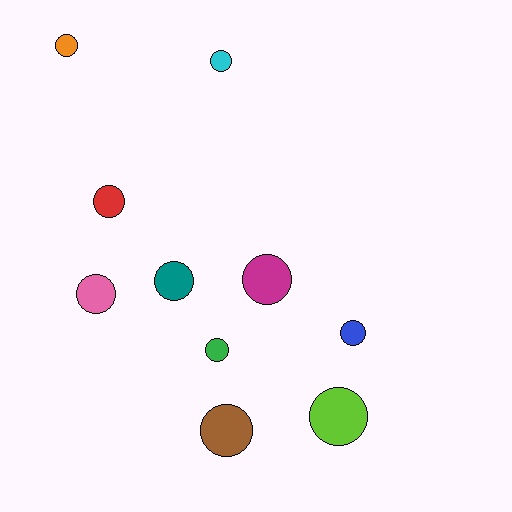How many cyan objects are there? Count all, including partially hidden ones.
There is 1 cyan object.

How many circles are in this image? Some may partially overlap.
There are 10 circles.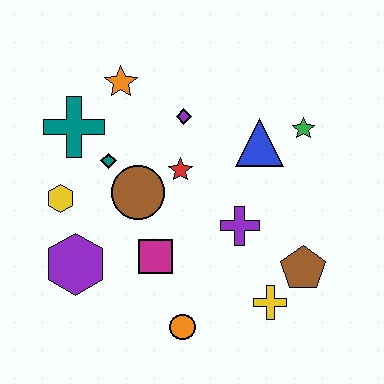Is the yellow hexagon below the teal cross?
Yes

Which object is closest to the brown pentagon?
The yellow cross is closest to the brown pentagon.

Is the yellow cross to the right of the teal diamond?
Yes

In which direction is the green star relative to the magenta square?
The green star is to the right of the magenta square.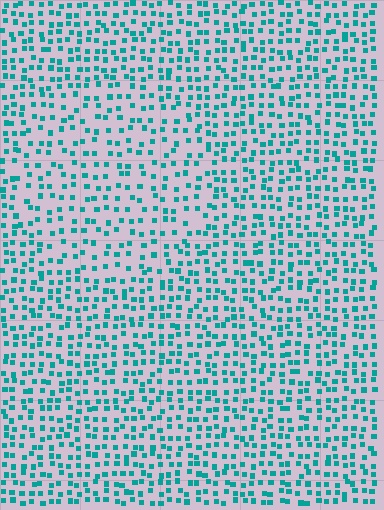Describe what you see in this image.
The image contains small teal elements arranged at two different densities. A circle-shaped region is visible where the elements are less densely packed than the surrounding area.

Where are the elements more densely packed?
The elements are more densely packed outside the circle boundary.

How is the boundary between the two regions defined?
The boundary is defined by a change in element density (approximately 1.5x ratio). All elements are the same color, size, and shape.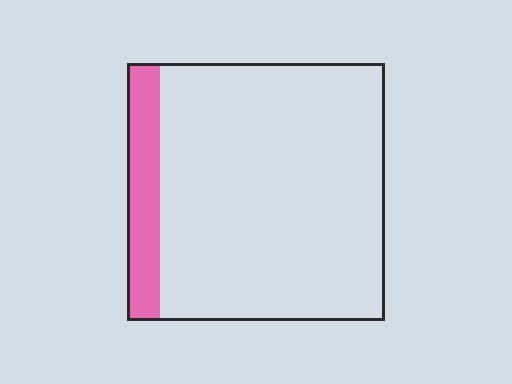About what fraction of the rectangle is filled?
About one eighth (1/8).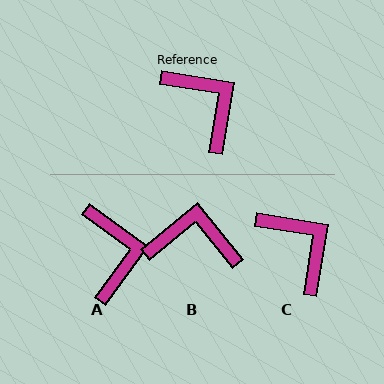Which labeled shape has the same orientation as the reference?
C.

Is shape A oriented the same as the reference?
No, it is off by about 27 degrees.